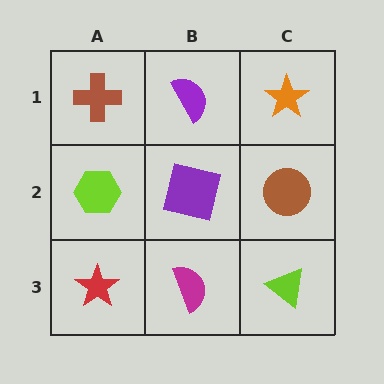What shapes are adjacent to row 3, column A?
A lime hexagon (row 2, column A), a magenta semicircle (row 3, column B).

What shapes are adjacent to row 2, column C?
An orange star (row 1, column C), a lime triangle (row 3, column C), a purple square (row 2, column B).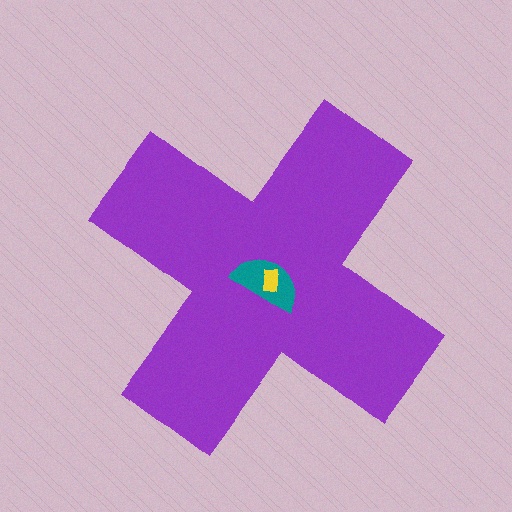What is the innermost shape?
The yellow rectangle.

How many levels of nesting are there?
3.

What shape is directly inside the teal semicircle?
The yellow rectangle.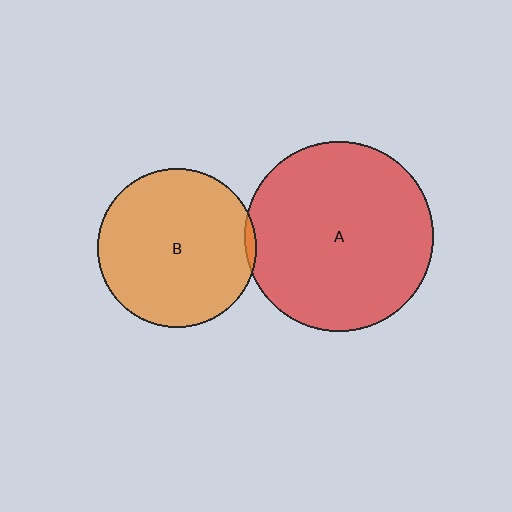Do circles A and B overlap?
Yes.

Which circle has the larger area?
Circle A (red).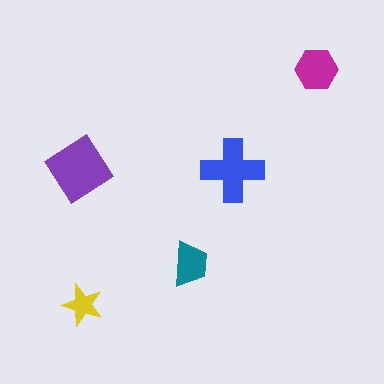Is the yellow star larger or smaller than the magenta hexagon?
Smaller.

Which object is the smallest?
The yellow star.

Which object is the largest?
The purple diamond.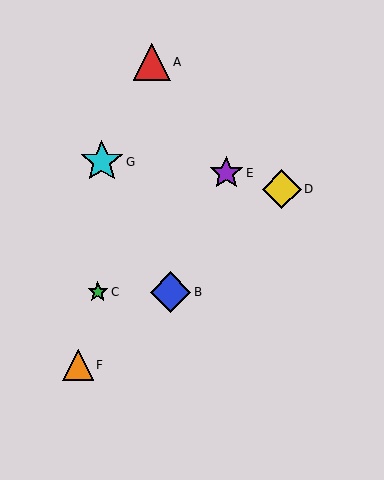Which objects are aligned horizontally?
Objects B, C are aligned horizontally.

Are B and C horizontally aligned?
Yes, both are at y≈292.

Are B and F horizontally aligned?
No, B is at y≈292 and F is at y≈365.